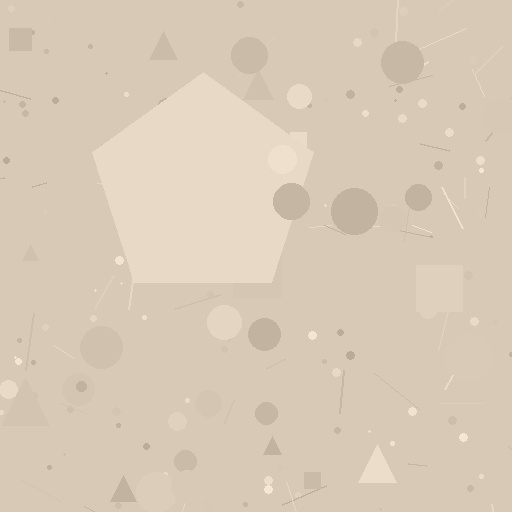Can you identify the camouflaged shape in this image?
The camouflaged shape is a pentagon.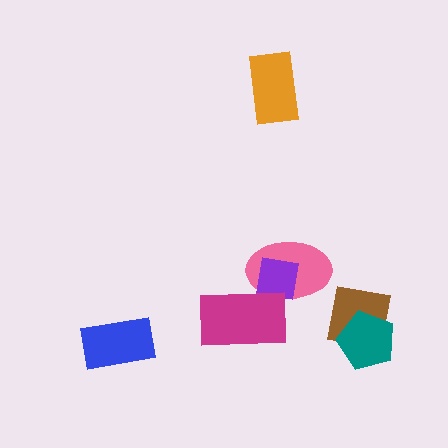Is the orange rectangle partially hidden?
No, no other shape covers it.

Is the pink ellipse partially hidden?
Yes, it is partially covered by another shape.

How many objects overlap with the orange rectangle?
0 objects overlap with the orange rectangle.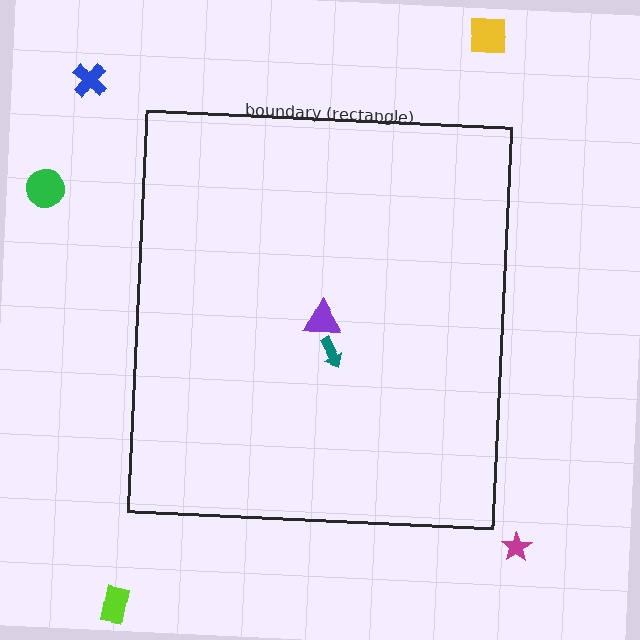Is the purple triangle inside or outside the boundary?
Inside.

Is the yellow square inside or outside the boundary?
Outside.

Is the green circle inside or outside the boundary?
Outside.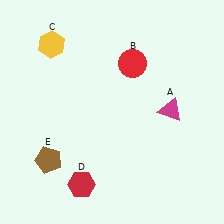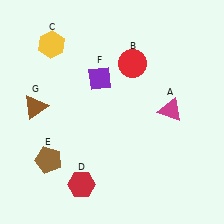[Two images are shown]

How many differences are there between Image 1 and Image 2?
There are 2 differences between the two images.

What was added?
A purple diamond (F), a brown triangle (G) were added in Image 2.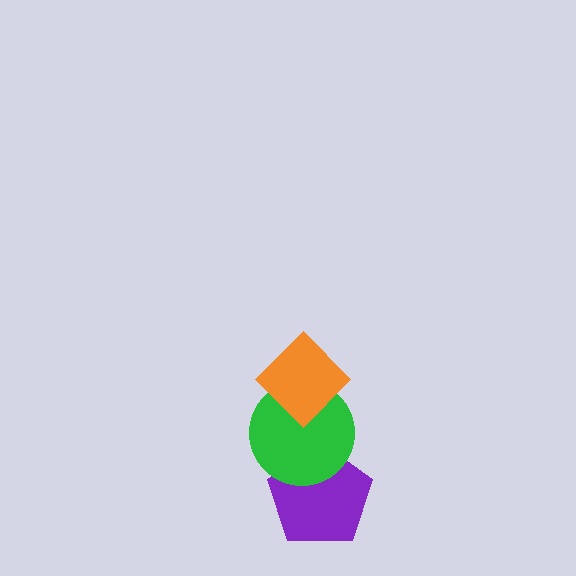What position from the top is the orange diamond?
The orange diamond is 1st from the top.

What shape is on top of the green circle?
The orange diamond is on top of the green circle.